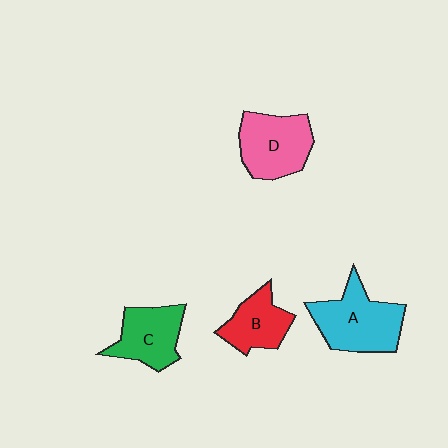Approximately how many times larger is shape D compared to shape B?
Approximately 1.3 times.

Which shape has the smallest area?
Shape B (red).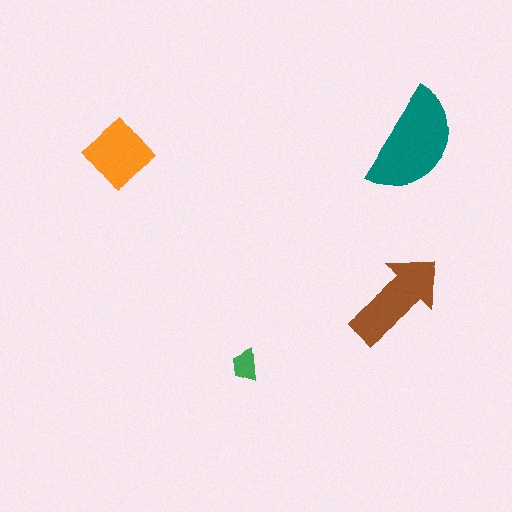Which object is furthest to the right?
The teal semicircle is rightmost.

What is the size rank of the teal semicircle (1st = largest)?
1st.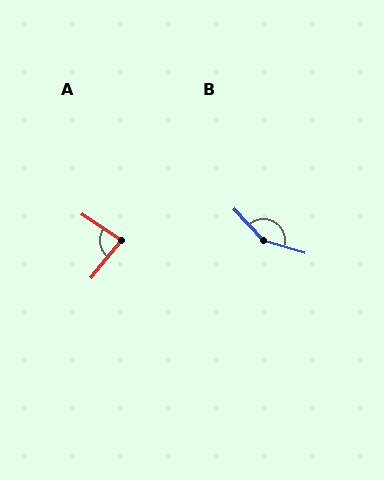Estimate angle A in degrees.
Approximately 85 degrees.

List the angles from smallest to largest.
A (85°), B (150°).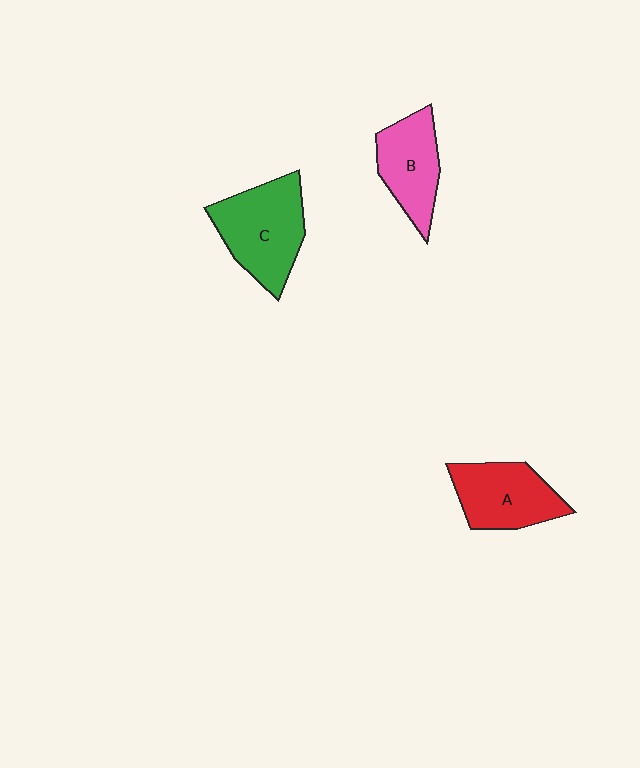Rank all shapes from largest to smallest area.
From largest to smallest: C (green), A (red), B (pink).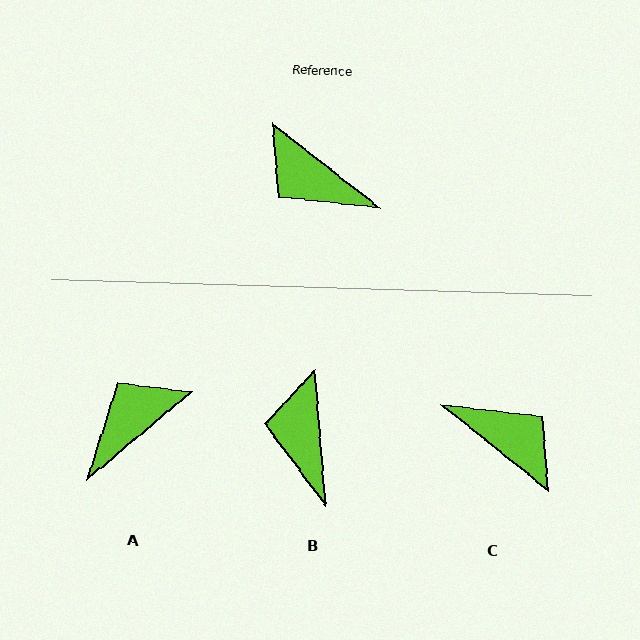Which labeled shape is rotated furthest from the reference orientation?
C, about 179 degrees away.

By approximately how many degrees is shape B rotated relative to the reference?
Approximately 48 degrees clockwise.